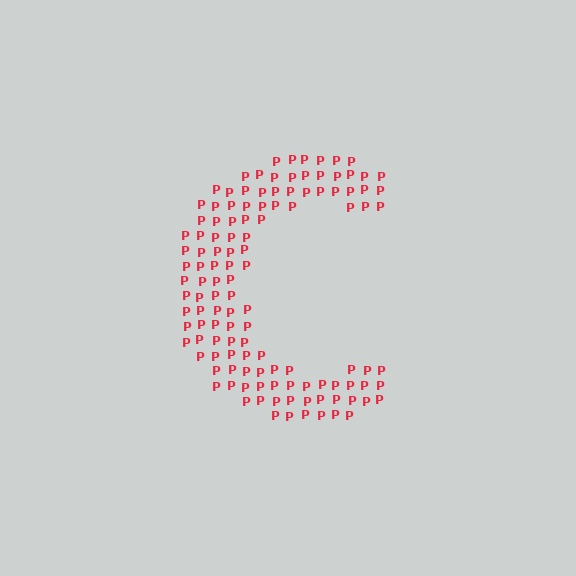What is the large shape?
The large shape is the letter C.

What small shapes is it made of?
It is made of small letter P's.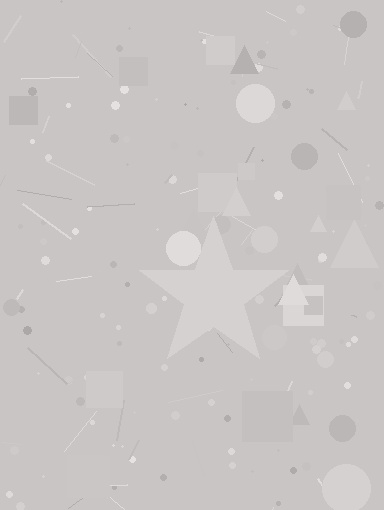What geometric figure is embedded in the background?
A star is embedded in the background.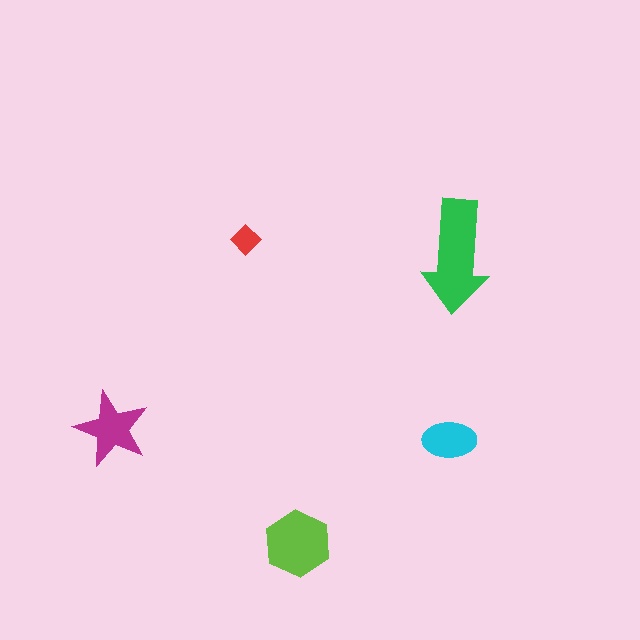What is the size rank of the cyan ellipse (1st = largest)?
4th.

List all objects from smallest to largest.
The red diamond, the cyan ellipse, the magenta star, the lime hexagon, the green arrow.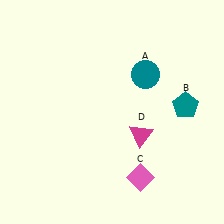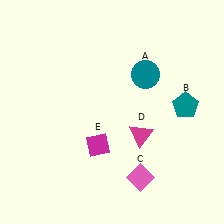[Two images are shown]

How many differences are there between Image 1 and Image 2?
There is 1 difference between the two images.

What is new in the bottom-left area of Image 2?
A magenta diamond (E) was added in the bottom-left area of Image 2.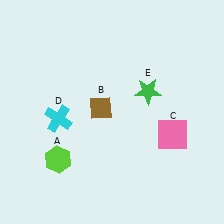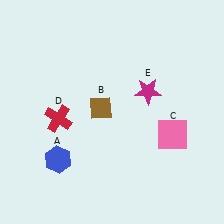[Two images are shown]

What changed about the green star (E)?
In Image 1, E is green. In Image 2, it changed to magenta.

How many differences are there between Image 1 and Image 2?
There are 3 differences between the two images.